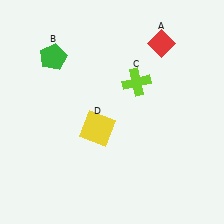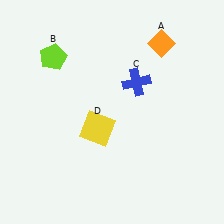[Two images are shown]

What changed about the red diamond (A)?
In Image 1, A is red. In Image 2, it changed to orange.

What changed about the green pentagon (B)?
In Image 1, B is green. In Image 2, it changed to lime.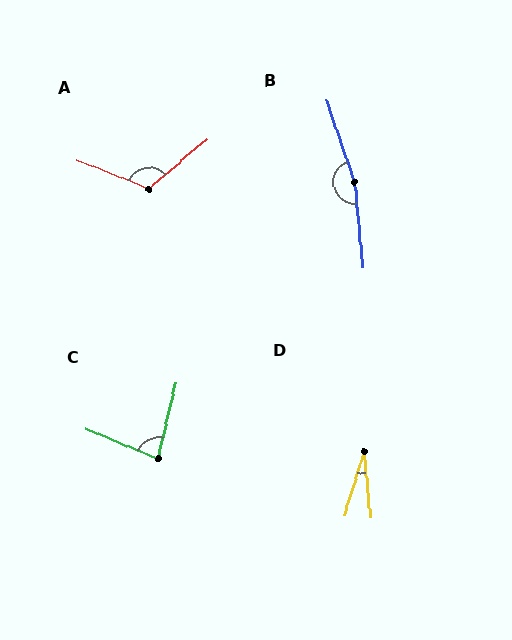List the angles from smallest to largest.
D (23°), C (81°), A (118°), B (166°).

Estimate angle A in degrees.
Approximately 118 degrees.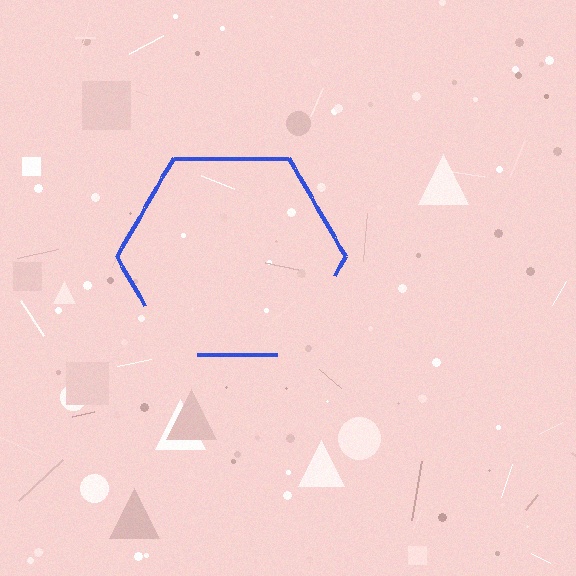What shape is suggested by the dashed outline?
The dashed outline suggests a hexagon.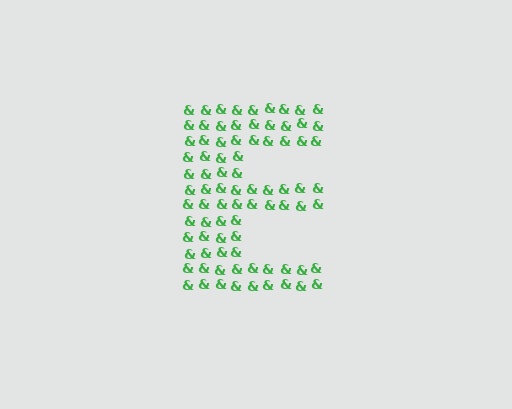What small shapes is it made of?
It is made of small ampersands.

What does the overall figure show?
The overall figure shows the letter E.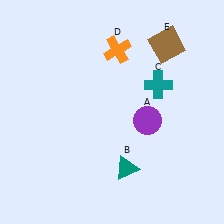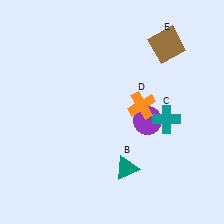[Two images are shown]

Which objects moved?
The objects that moved are: the teal cross (C), the orange cross (D).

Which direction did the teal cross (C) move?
The teal cross (C) moved down.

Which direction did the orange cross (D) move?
The orange cross (D) moved down.